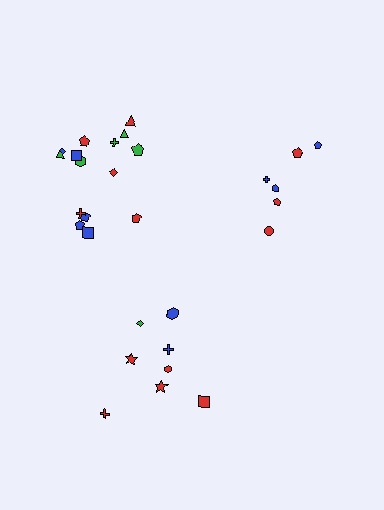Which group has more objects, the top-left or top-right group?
The top-left group.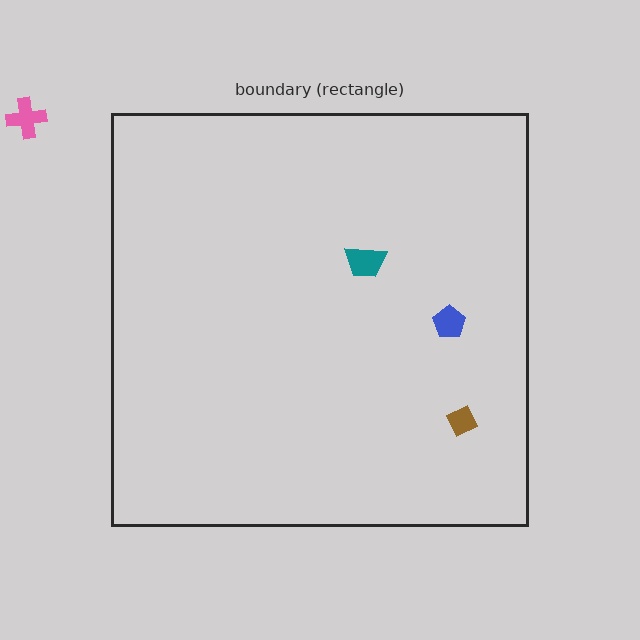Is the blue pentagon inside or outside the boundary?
Inside.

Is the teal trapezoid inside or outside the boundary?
Inside.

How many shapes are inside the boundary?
3 inside, 1 outside.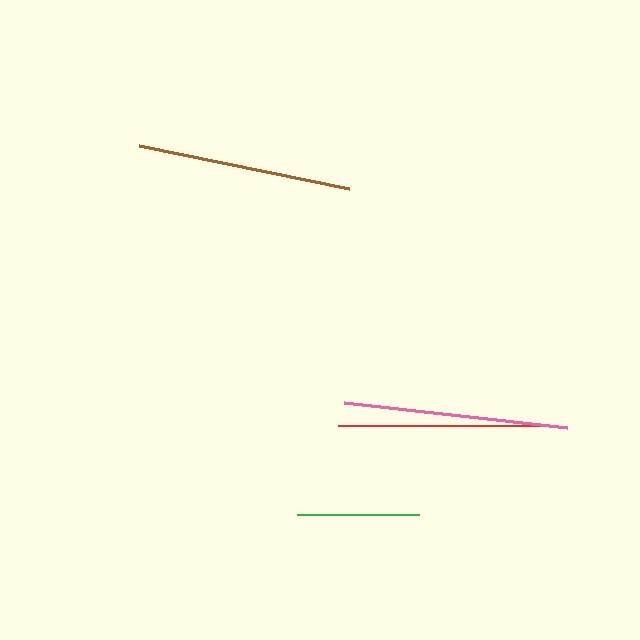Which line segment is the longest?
The pink line is the longest at approximately 225 pixels.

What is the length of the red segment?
The red segment is approximately 219 pixels long.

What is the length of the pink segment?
The pink segment is approximately 225 pixels long.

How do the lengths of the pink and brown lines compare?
The pink and brown lines are approximately the same length.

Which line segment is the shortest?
The green line is the shortest at approximately 121 pixels.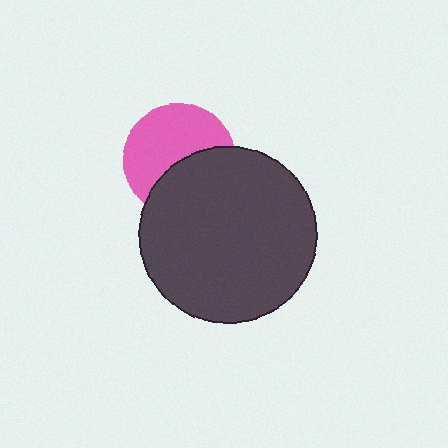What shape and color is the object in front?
The object in front is a dark gray circle.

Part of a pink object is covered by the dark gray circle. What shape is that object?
It is a circle.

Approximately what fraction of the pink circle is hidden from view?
Roughly 43% of the pink circle is hidden behind the dark gray circle.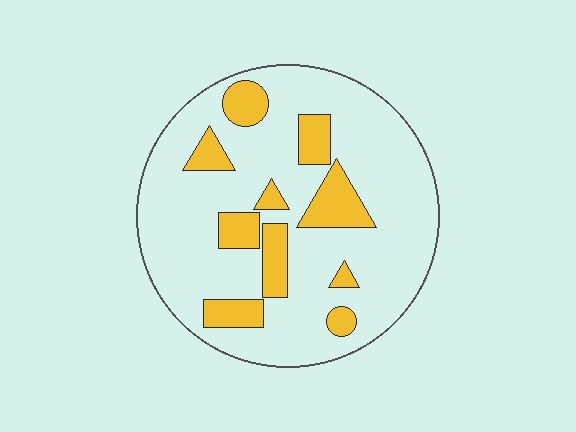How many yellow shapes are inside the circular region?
10.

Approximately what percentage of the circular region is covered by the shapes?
Approximately 20%.